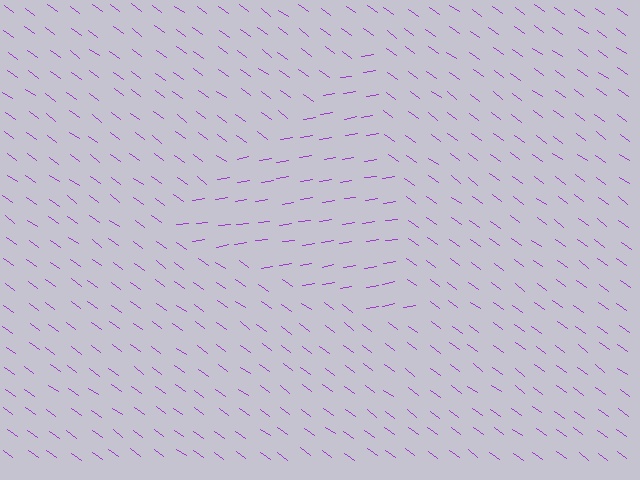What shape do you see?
I see a triangle.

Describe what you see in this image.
The image is filled with small purple line segments. A triangle region in the image has lines oriented differently from the surrounding lines, creating a visible texture boundary.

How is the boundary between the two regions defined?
The boundary is defined purely by a change in line orientation (approximately 45 degrees difference). All lines are the same color and thickness.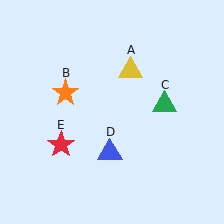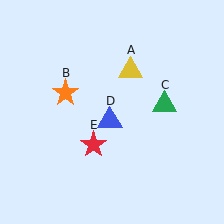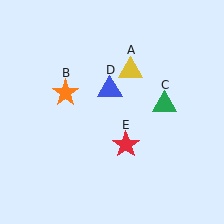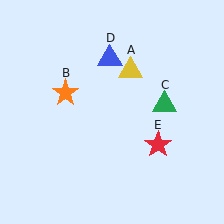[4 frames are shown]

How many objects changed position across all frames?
2 objects changed position: blue triangle (object D), red star (object E).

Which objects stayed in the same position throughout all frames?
Yellow triangle (object A) and orange star (object B) and green triangle (object C) remained stationary.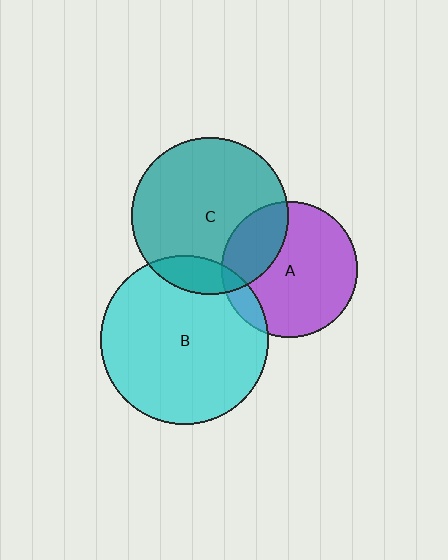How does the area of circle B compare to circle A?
Approximately 1.5 times.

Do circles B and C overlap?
Yes.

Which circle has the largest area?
Circle B (cyan).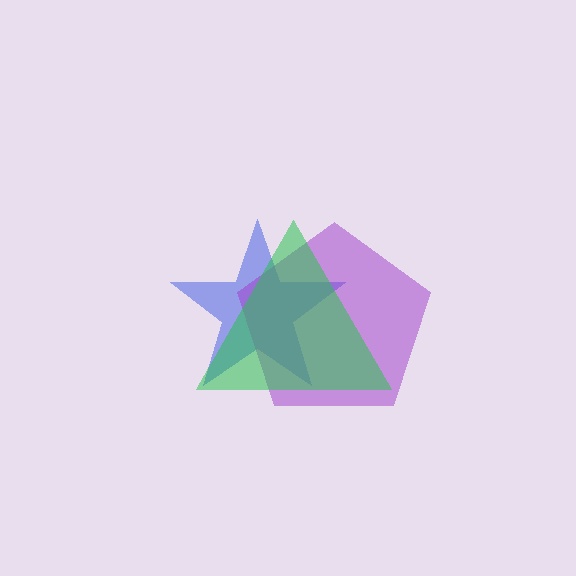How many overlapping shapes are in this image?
There are 3 overlapping shapes in the image.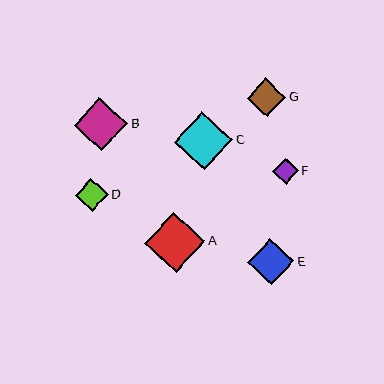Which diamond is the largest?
Diamond A is the largest with a size of approximately 60 pixels.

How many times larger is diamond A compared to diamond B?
Diamond A is approximately 1.1 times the size of diamond B.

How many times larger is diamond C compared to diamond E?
Diamond C is approximately 1.3 times the size of diamond E.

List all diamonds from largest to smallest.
From largest to smallest: A, C, B, E, G, D, F.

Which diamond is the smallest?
Diamond F is the smallest with a size of approximately 26 pixels.